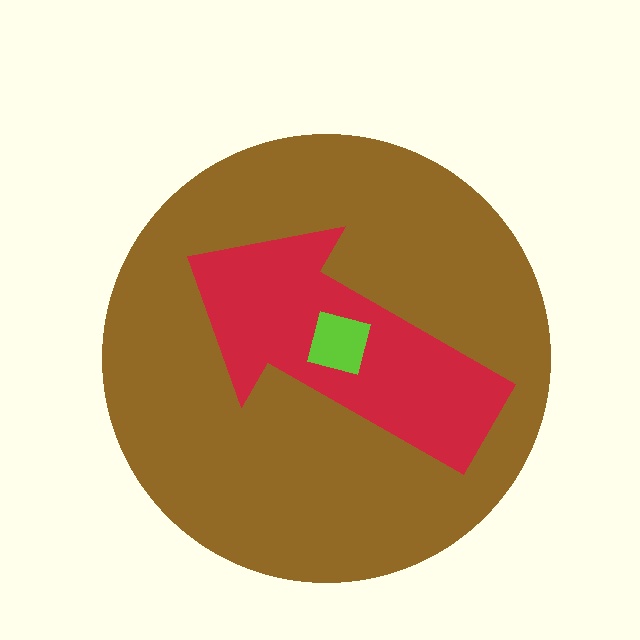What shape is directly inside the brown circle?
The red arrow.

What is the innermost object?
The lime square.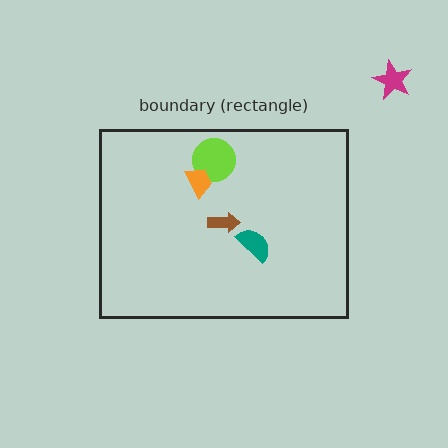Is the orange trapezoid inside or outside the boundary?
Inside.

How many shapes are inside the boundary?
4 inside, 1 outside.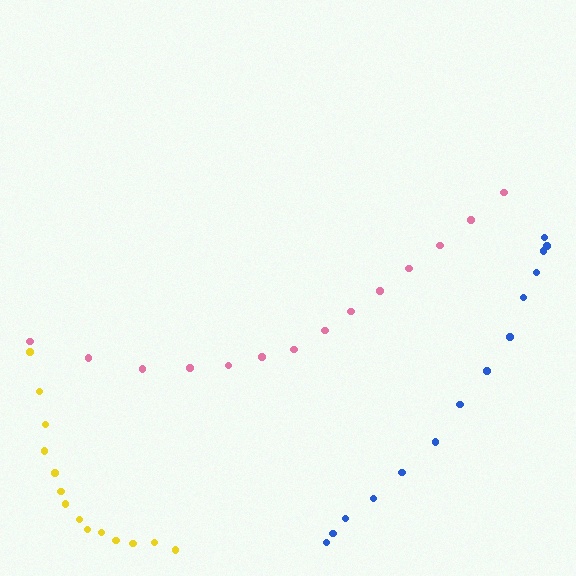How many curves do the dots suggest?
There are 3 distinct paths.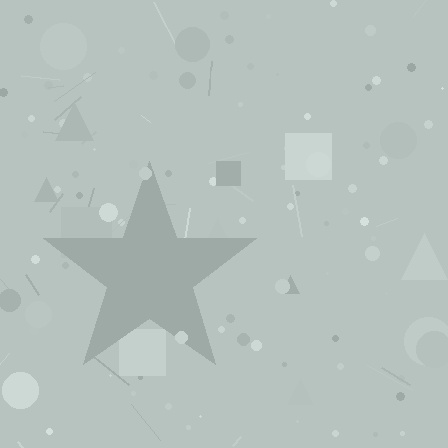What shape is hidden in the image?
A star is hidden in the image.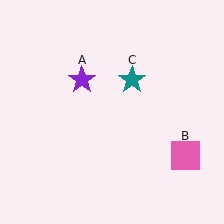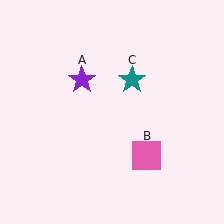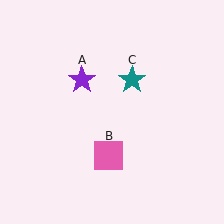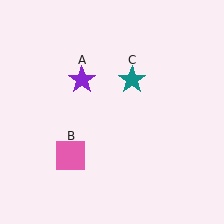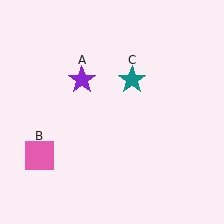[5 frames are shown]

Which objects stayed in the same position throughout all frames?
Purple star (object A) and teal star (object C) remained stationary.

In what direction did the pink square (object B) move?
The pink square (object B) moved left.